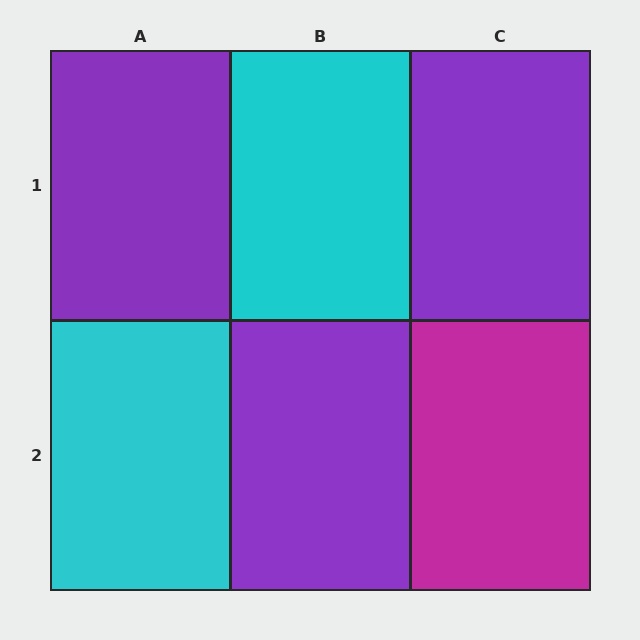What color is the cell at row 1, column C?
Purple.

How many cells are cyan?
2 cells are cyan.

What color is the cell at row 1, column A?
Purple.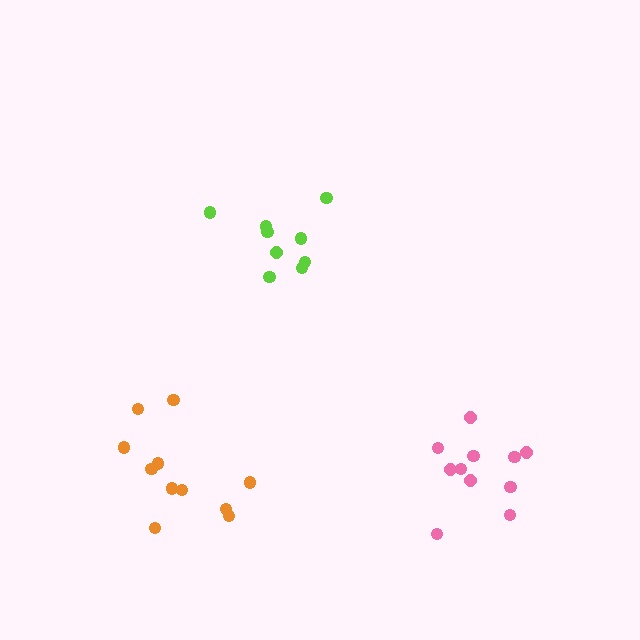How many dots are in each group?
Group 1: 9 dots, Group 2: 11 dots, Group 3: 11 dots (31 total).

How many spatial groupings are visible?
There are 3 spatial groupings.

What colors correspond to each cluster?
The clusters are colored: lime, pink, orange.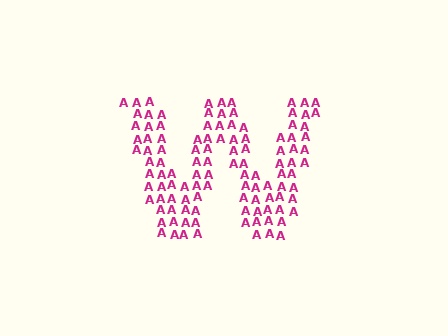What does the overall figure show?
The overall figure shows the letter W.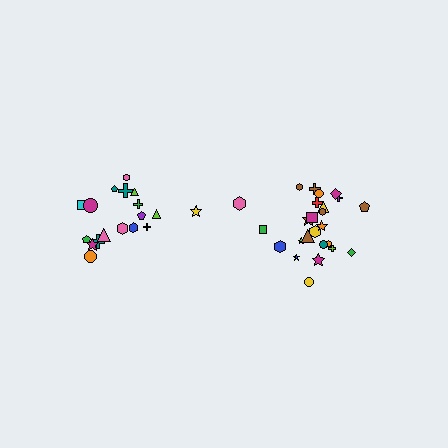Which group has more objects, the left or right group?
The right group.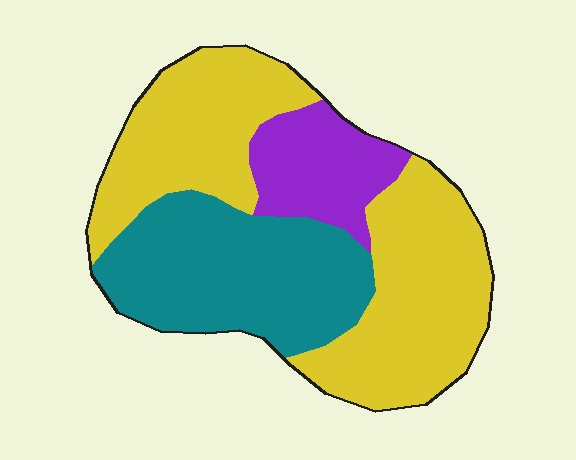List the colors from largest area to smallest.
From largest to smallest: yellow, teal, purple.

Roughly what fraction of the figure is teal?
Teal covers 32% of the figure.